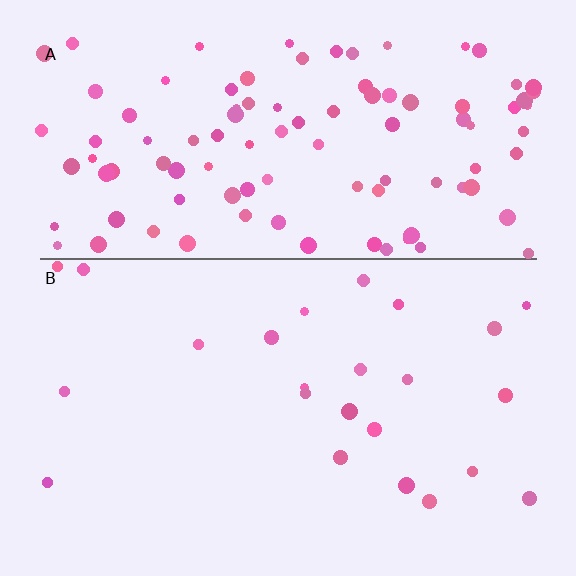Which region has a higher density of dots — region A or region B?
A (the top).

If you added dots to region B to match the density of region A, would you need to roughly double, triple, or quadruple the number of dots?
Approximately quadruple.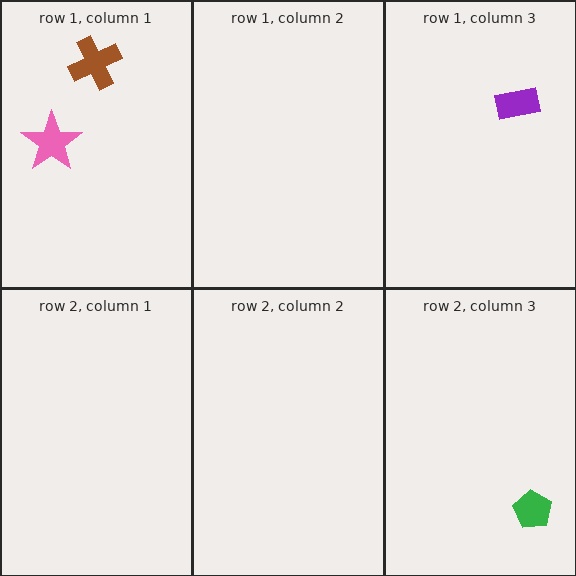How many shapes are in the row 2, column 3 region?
1.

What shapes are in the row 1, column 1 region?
The pink star, the brown cross.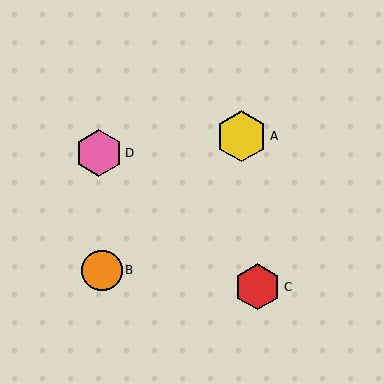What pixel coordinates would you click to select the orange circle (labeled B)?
Click at (102, 270) to select the orange circle B.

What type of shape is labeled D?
Shape D is a pink hexagon.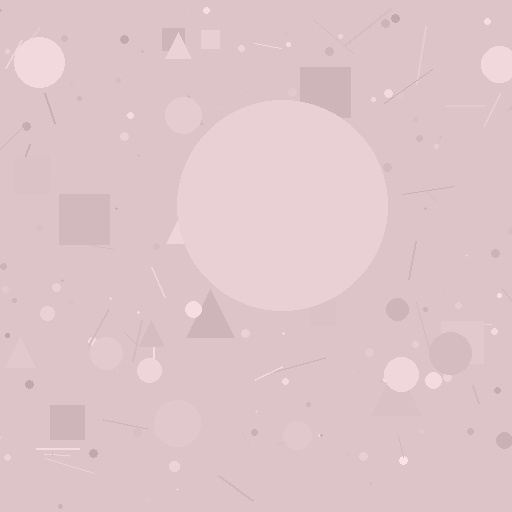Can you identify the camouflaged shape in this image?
The camouflaged shape is a circle.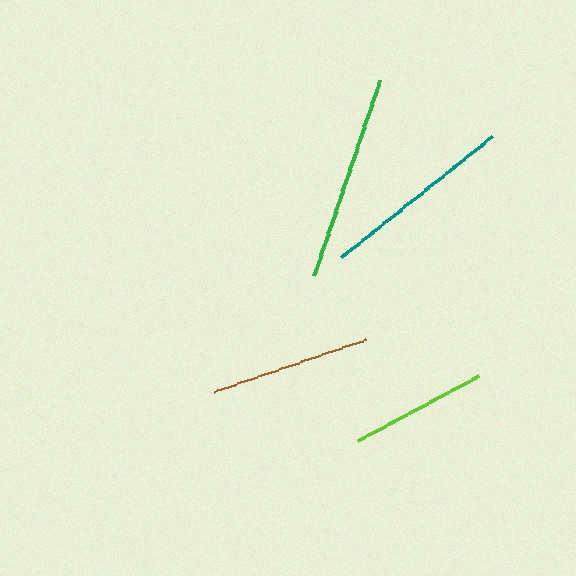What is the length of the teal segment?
The teal segment is approximately 194 pixels long.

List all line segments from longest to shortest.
From longest to shortest: green, teal, brown, lime.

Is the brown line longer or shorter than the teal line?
The teal line is longer than the brown line.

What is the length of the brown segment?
The brown segment is approximately 161 pixels long.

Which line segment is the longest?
The green line is the longest at approximately 206 pixels.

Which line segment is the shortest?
The lime line is the shortest at approximately 137 pixels.